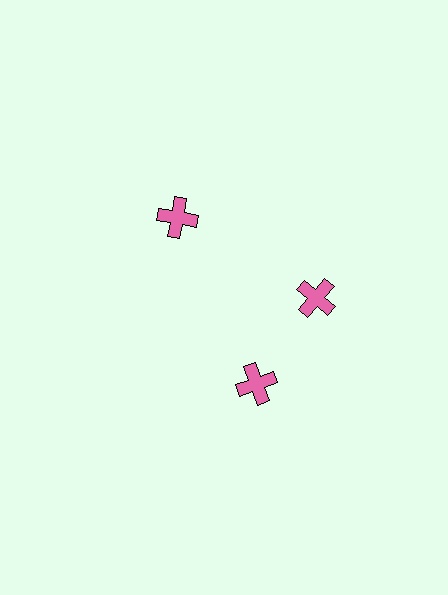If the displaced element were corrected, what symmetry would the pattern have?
It would have 3-fold rotational symmetry — the pattern would map onto itself every 120 degrees.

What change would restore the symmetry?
The symmetry would be restored by rotating it back into even spacing with its neighbors so that all 3 crosses sit at equal angles and equal distance from the center.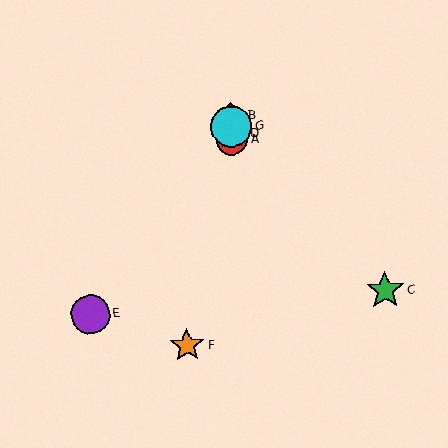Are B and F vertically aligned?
No, B is at x≈231 and F is at x≈187.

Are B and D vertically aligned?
Yes, both are at x≈231.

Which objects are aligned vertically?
Objects A, B, D, G are aligned vertically.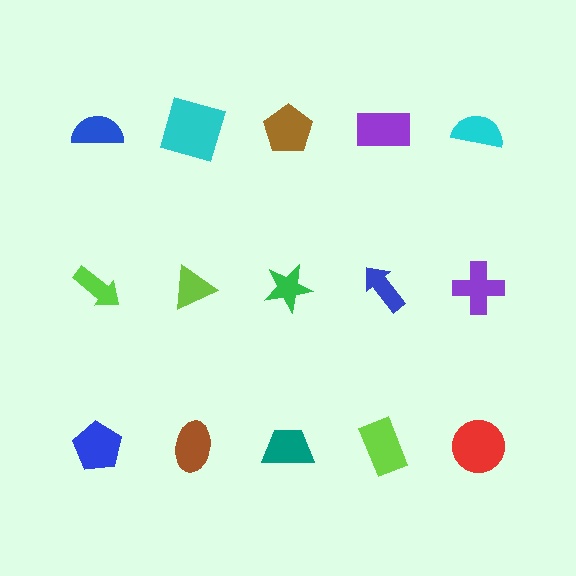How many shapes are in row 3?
5 shapes.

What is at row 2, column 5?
A purple cross.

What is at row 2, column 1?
A lime arrow.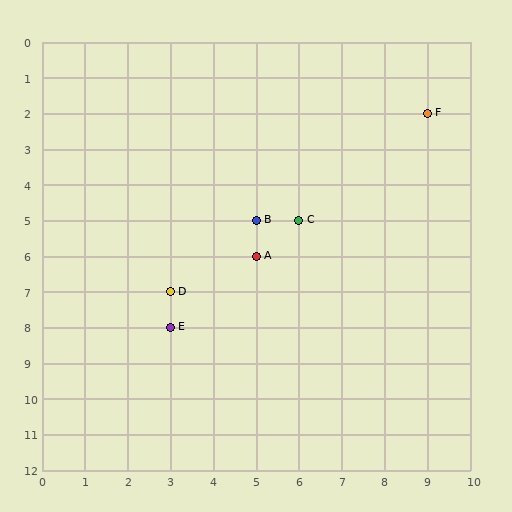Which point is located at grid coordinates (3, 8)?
Point E is at (3, 8).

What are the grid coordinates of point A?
Point A is at grid coordinates (5, 6).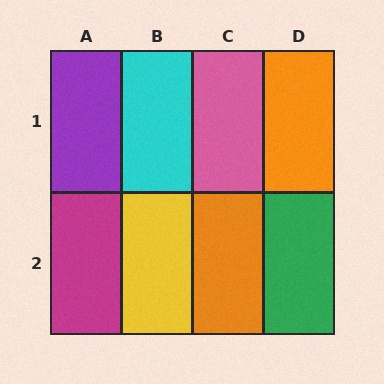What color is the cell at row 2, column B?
Yellow.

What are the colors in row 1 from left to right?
Purple, cyan, pink, orange.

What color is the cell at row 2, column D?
Green.